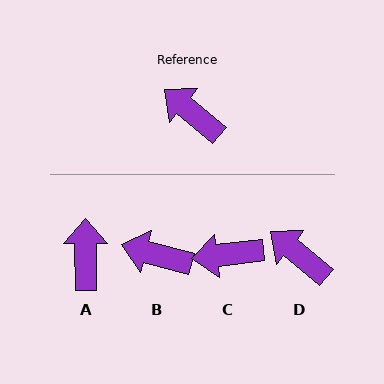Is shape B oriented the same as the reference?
No, it is off by about 24 degrees.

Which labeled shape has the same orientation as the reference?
D.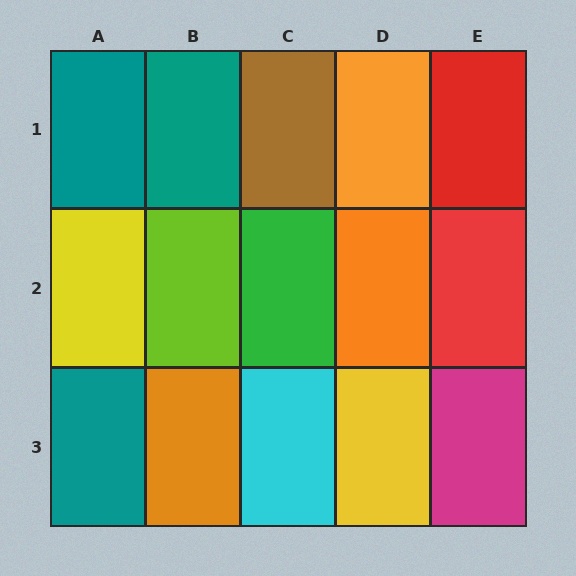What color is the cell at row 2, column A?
Yellow.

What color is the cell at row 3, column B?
Orange.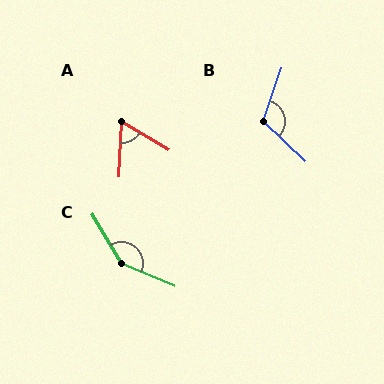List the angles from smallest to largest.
A (62°), B (114°), C (143°).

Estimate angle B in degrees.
Approximately 114 degrees.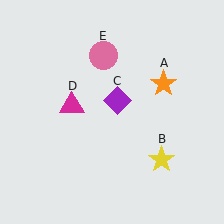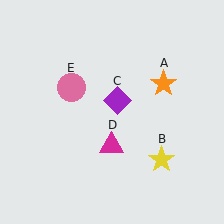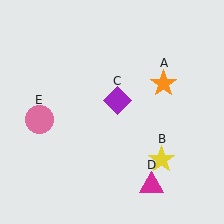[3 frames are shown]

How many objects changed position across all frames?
2 objects changed position: magenta triangle (object D), pink circle (object E).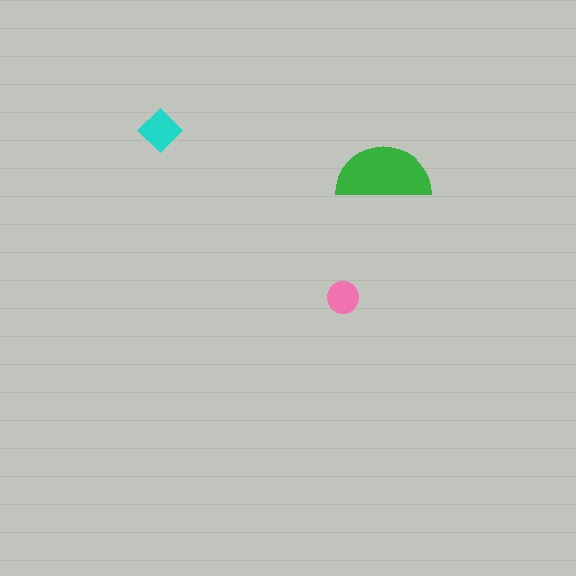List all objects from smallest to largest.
The pink circle, the cyan diamond, the green semicircle.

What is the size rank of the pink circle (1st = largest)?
3rd.